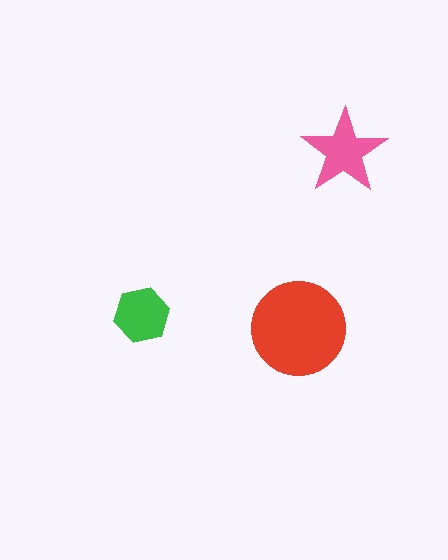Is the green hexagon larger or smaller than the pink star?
Smaller.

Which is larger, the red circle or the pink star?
The red circle.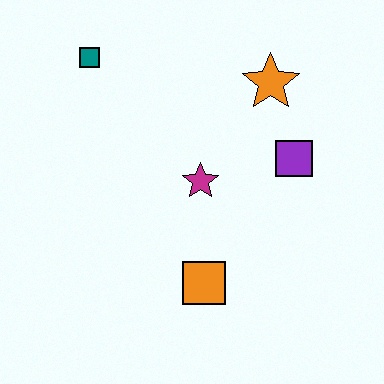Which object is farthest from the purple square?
The teal square is farthest from the purple square.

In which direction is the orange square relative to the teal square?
The orange square is below the teal square.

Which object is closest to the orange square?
The magenta star is closest to the orange square.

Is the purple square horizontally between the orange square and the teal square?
No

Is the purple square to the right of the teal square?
Yes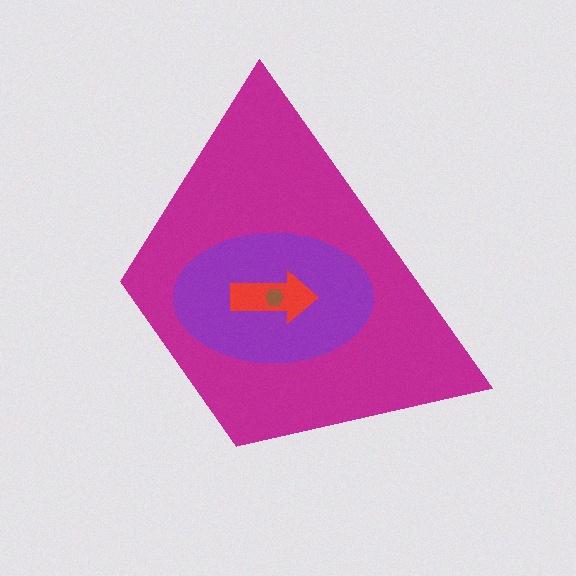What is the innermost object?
The brown hexagon.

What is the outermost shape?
The magenta trapezoid.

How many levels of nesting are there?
4.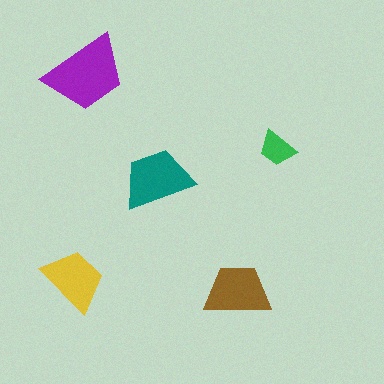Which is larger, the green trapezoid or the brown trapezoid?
The brown one.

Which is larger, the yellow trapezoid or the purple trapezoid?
The purple one.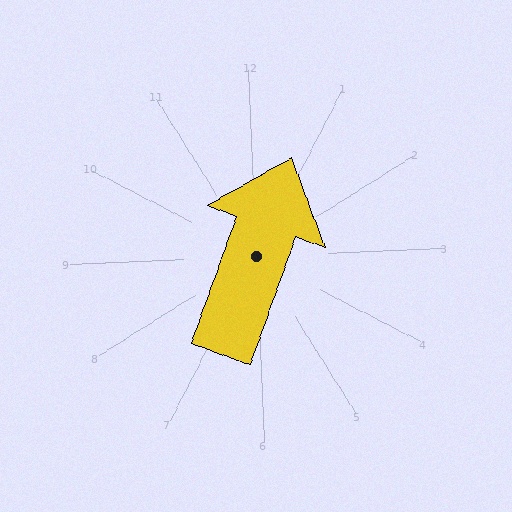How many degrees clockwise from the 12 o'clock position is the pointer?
Approximately 22 degrees.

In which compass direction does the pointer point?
North.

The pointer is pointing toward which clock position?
Roughly 1 o'clock.